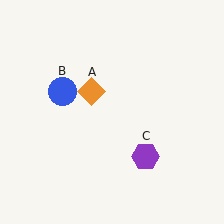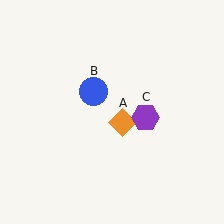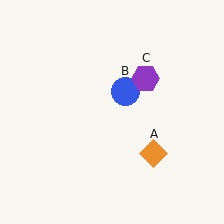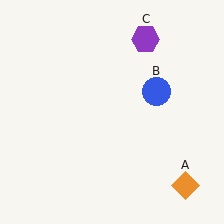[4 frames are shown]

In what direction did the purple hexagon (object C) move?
The purple hexagon (object C) moved up.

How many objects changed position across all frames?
3 objects changed position: orange diamond (object A), blue circle (object B), purple hexagon (object C).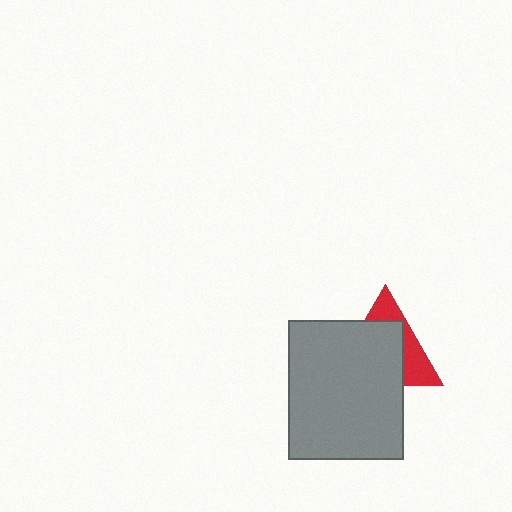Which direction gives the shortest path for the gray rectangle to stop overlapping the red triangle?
Moving toward the lower-left gives the shortest separation.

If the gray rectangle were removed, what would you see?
You would see the complete red triangle.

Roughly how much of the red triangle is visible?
A small part of it is visible (roughly 36%).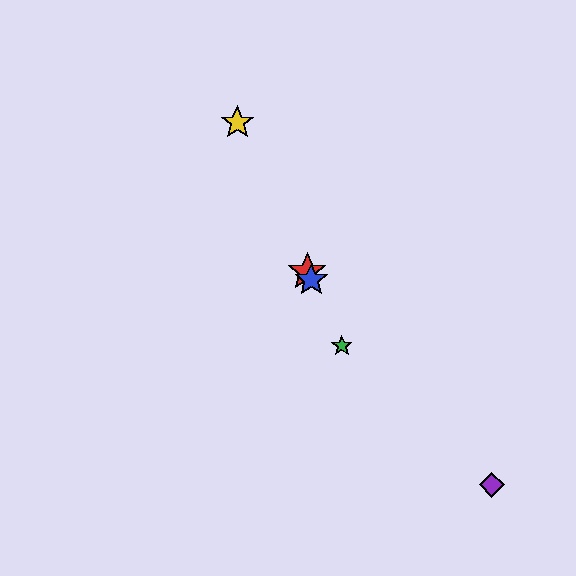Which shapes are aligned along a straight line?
The red star, the blue star, the green star, the yellow star are aligned along a straight line.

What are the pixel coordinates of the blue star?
The blue star is at (311, 280).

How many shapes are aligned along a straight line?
4 shapes (the red star, the blue star, the green star, the yellow star) are aligned along a straight line.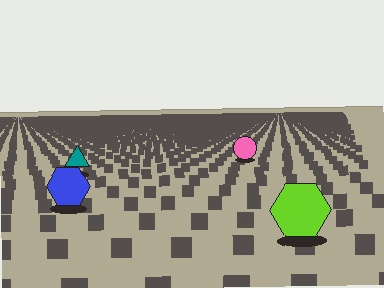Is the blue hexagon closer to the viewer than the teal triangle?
Yes. The blue hexagon is closer — you can tell from the texture gradient: the ground texture is coarser near it.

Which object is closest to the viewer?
The lime hexagon is closest. The texture marks near it are larger and more spread out.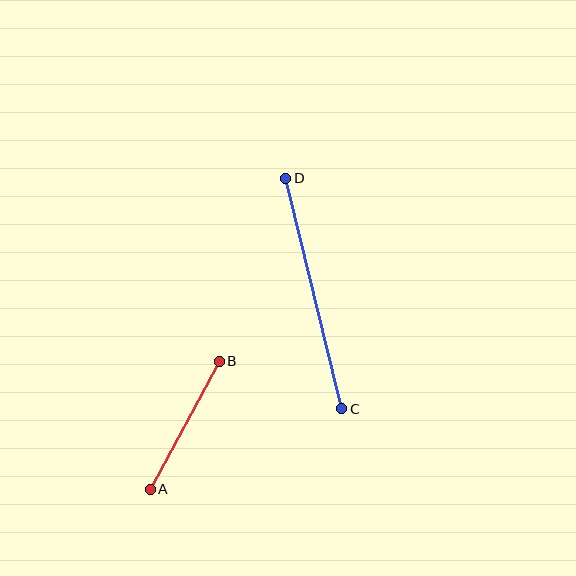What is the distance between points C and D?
The distance is approximately 237 pixels.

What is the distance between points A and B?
The distance is approximately 145 pixels.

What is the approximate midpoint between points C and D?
The midpoint is at approximately (314, 293) pixels.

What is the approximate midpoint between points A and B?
The midpoint is at approximately (185, 425) pixels.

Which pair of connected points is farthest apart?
Points C and D are farthest apart.